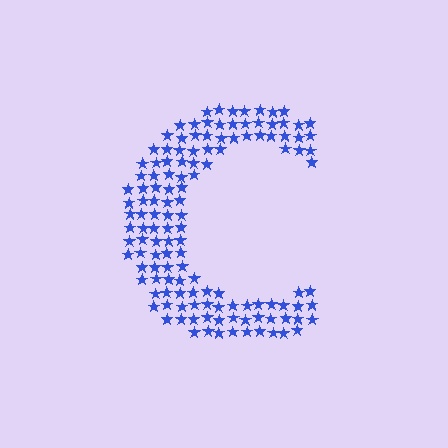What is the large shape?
The large shape is the letter C.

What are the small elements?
The small elements are stars.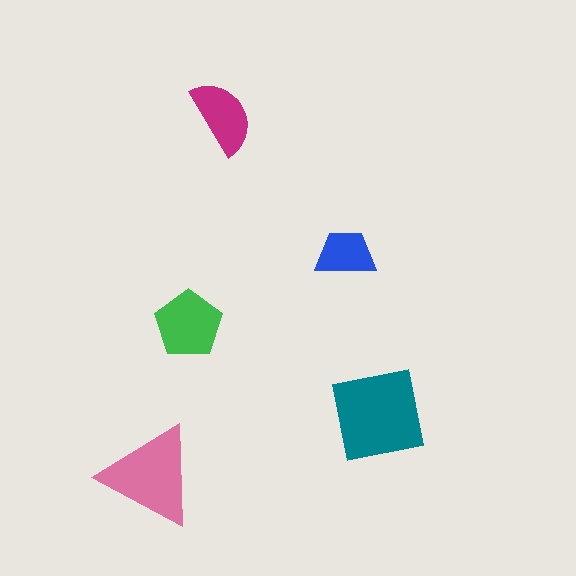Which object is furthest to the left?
The pink triangle is leftmost.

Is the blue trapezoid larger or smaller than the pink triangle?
Smaller.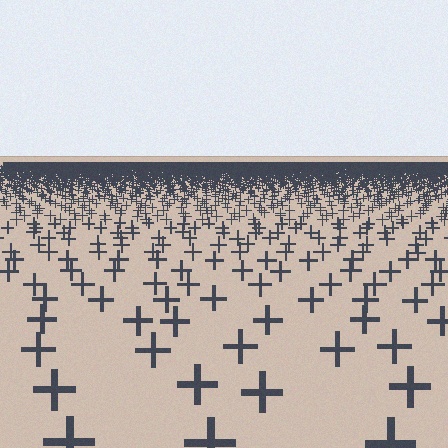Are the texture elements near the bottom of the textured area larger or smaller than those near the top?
Larger. Near the bottom, elements are closer to the viewer and appear at a bigger on-screen size.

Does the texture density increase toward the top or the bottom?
Density increases toward the top.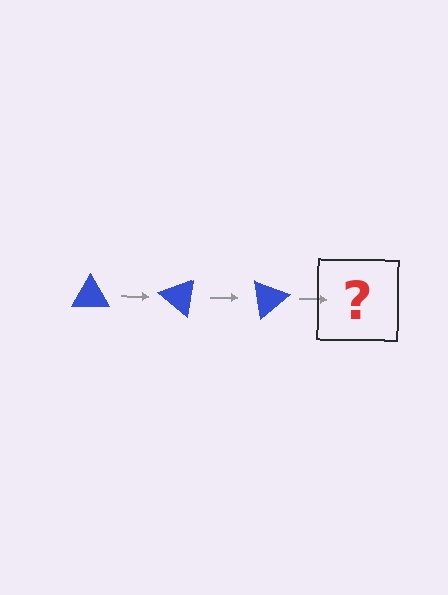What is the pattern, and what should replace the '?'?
The pattern is that the triangle rotates 40 degrees each step. The '?' should be a blue triangle rotated 120 degrees.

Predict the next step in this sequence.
The next step is a blue triangle rotated 120 degrees.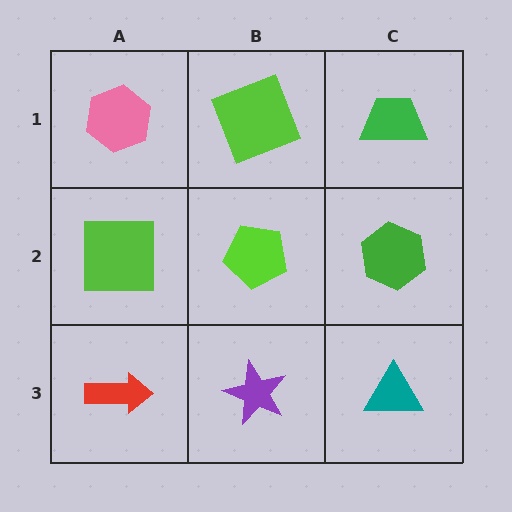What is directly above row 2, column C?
A green trapezoid.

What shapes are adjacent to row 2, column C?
A green trapezoid (row 1, column C), a teal triangle (row 3, column C), a lime pentagon (row 2, column B).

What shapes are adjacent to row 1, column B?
A lime pentagon (row 2, column B), a pink hexagon (row 1, column A), a green trapezoid (row 1, column C).